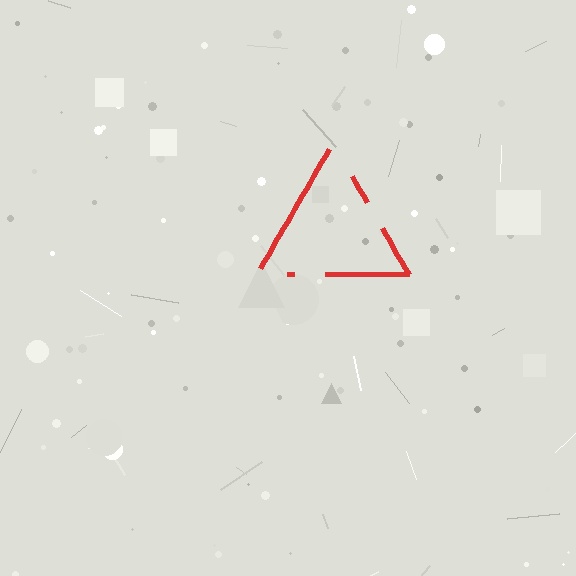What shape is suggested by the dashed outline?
The dashed outline suggests a triangle.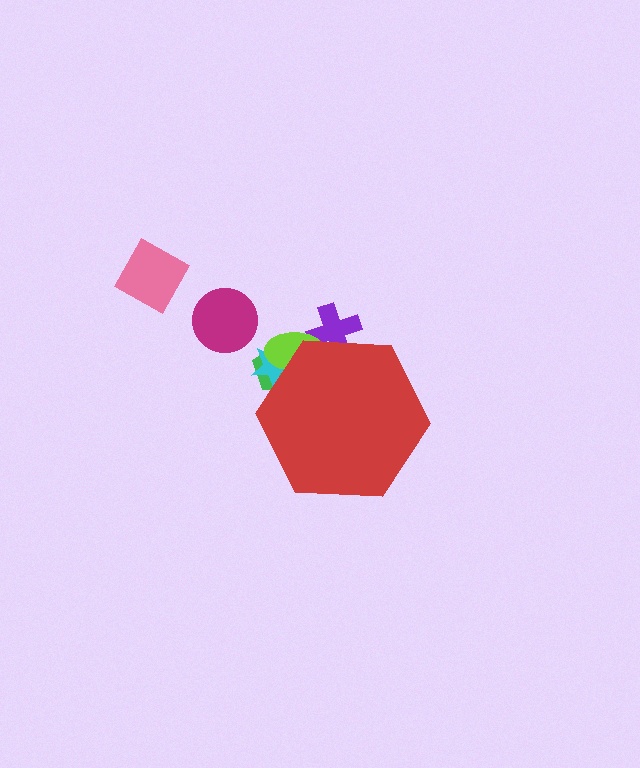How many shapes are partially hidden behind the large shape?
4 shapes are partially hidden.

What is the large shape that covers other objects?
A red hexagon.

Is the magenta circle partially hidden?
No, the magenta circle is fully visible.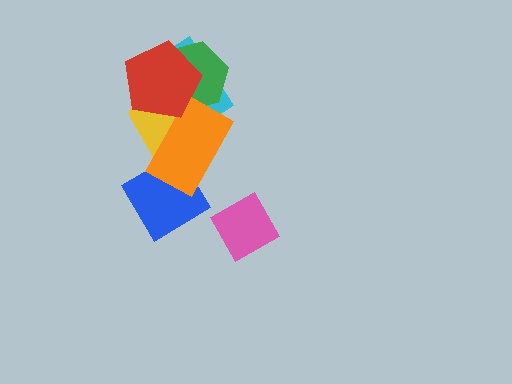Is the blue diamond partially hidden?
Yes, it is partially covered by another shape.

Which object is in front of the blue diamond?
The orange rectangle is in front of the blue diamond.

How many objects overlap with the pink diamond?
0 objects overlap with the pink diamond.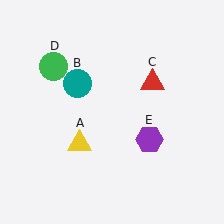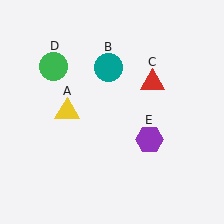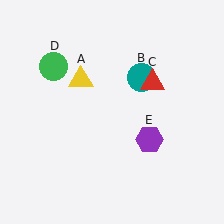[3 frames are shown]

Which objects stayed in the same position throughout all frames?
Red triangle (object C) and green circle (object D) and purple hexagon (object E) remained stationary.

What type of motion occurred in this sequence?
The yellow triangle (object A), teal circle (object B) rotated clockwise around the center of the scene.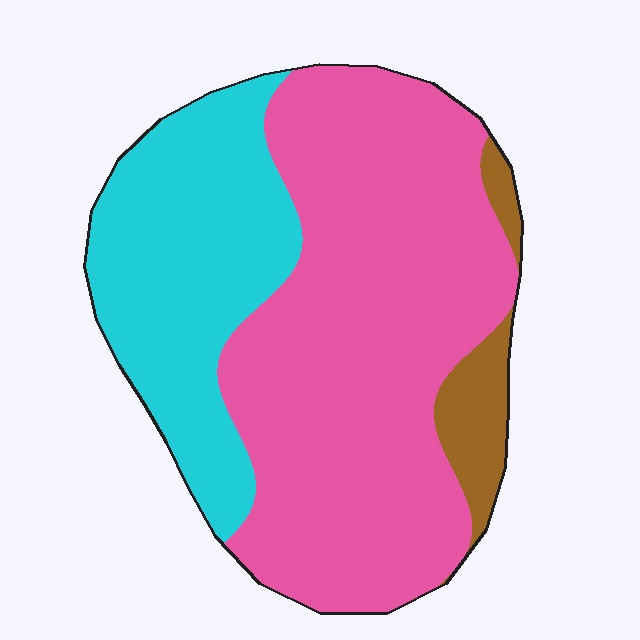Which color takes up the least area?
Brown, at roughly 5%.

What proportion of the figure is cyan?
Cyan covers 31% of the figure.